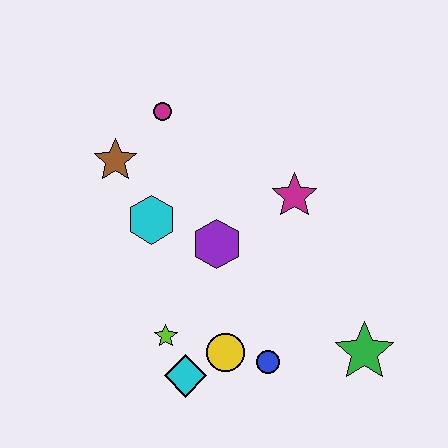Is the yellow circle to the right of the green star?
No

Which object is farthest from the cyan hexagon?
The green star is farthest from the cyan hexagon.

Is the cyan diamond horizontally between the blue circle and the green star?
No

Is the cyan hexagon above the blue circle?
Yes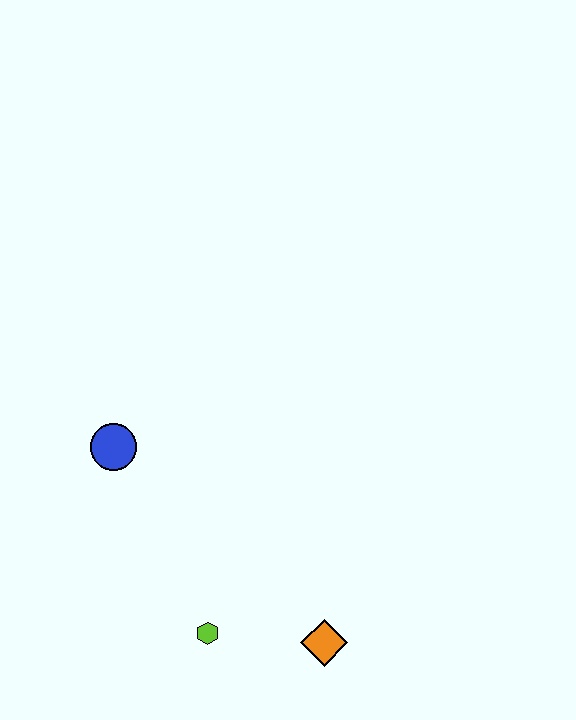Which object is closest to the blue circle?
The lime hexagon is closest to the blue circle.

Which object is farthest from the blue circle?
The orange diamond is farthest from the blue circle.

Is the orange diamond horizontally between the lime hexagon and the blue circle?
No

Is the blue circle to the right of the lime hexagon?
No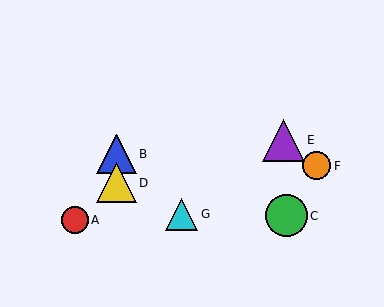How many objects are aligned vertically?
2 objects (B, D) are aligned vertically.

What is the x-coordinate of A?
Object A is at x≈75.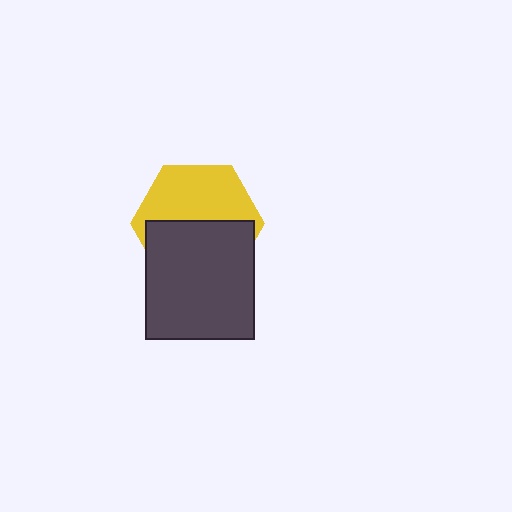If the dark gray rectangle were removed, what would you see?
You would see the complete yellow hexagon.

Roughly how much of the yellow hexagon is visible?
About half of it is visible (roughly 49%).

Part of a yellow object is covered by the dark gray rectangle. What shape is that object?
It is a hexagon.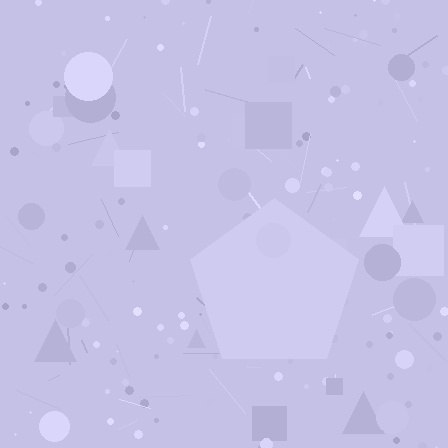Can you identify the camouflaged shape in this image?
The camouflaged shape is a pentagon.